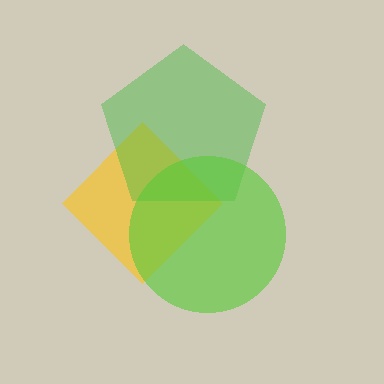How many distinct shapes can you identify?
There are 3 distinct shapes: a yellow diamond, a green pentagon, a lime circle.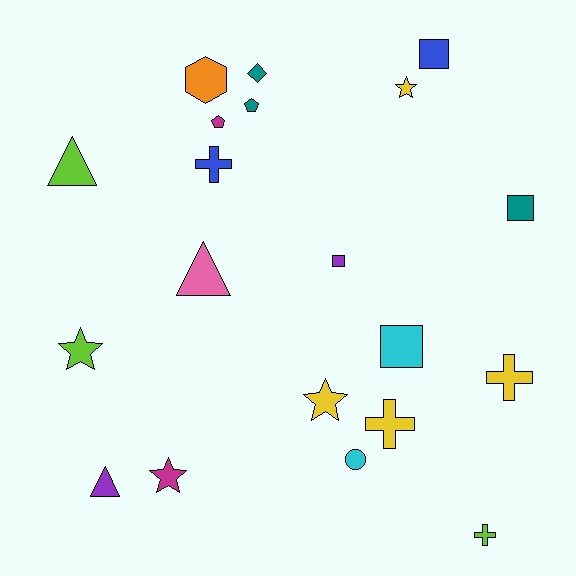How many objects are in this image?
There are 20 objects.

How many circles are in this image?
There is 1 circle.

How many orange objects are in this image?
There is 1 orange object.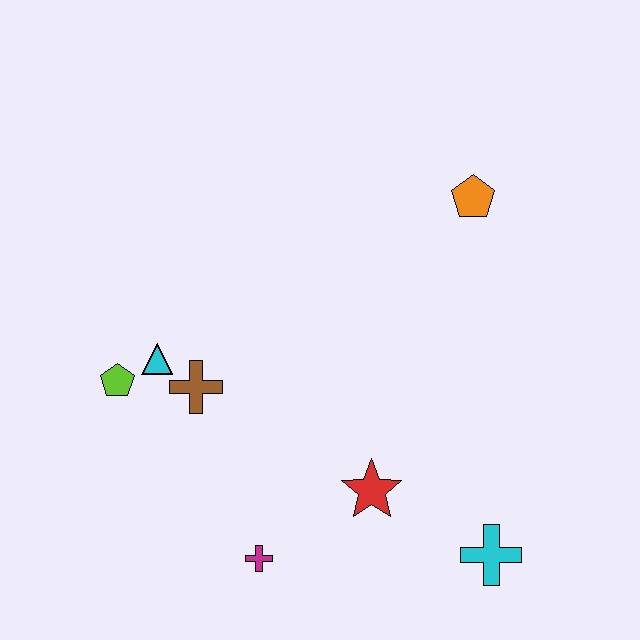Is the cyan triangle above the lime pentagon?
Yes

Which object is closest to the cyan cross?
The red star is closest to the cyan cross.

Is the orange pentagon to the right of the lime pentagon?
Yes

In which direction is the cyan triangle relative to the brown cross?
The cyan triangle is to the left of the brown cross.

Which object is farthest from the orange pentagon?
The magenta cross is farthest from the orange pentagon.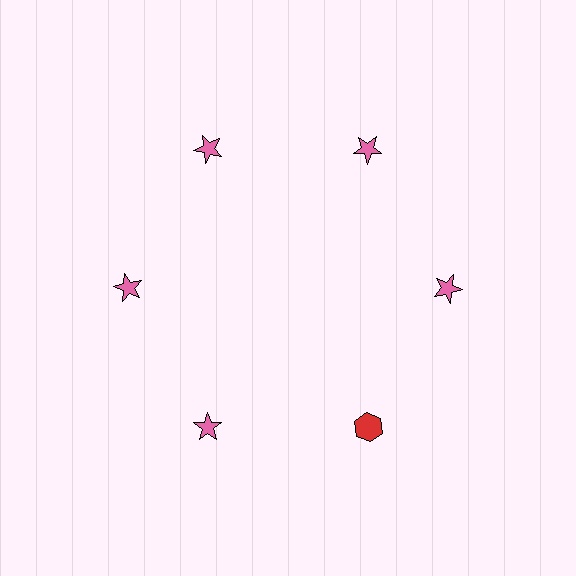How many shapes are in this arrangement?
There are 6 shapes arranged in a ring pattern.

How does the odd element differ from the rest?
It differs in both color (red instead of pink) and shape (hexagon instead of star).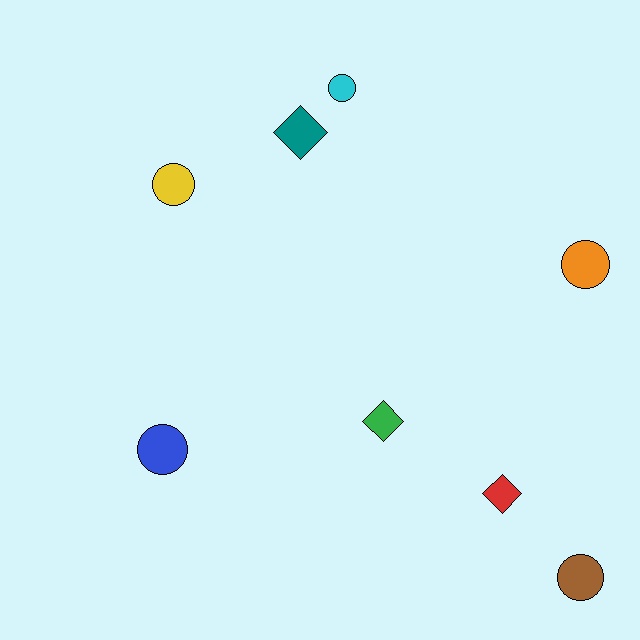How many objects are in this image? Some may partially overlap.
There are 8 objects.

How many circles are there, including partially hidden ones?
There are 5 circles.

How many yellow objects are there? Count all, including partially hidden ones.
There is 1 yellow object.